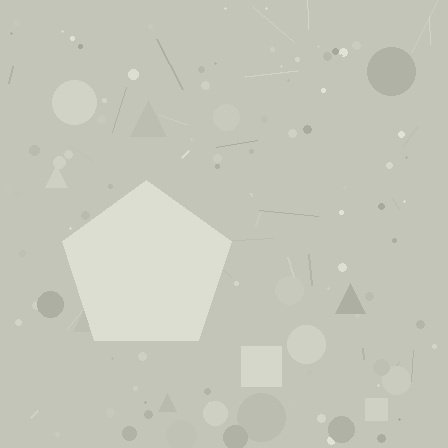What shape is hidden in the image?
A pentagon is hidden in the image.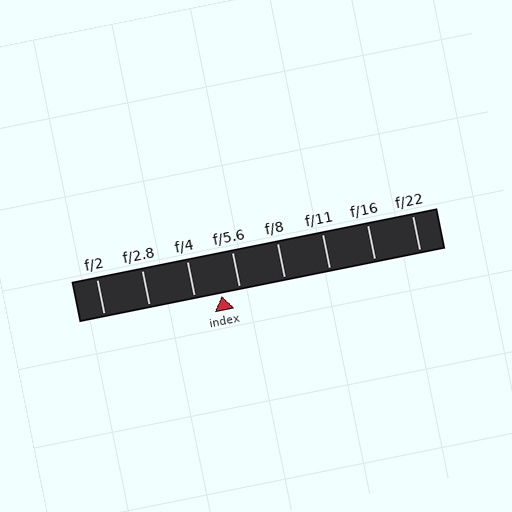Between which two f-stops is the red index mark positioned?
The index mark is between f/4 and f/5.6.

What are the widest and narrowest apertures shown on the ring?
The widest aperture shown is f/2 and the narrowest is f/22.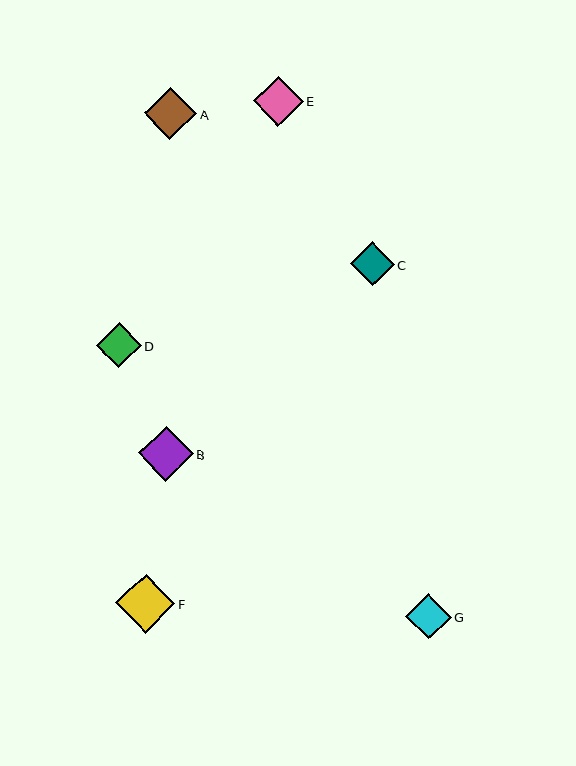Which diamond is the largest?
Diamond F is the largest with a size of approximately 59 pixels.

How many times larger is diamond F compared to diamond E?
Diamond F is approximately 1.2 times the size of diamond E.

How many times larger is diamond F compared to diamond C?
Diamond F is approximately 1.4 times the size of diamond C.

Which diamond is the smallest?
Diamond C is the smallest with a size of approximately 43 pixels.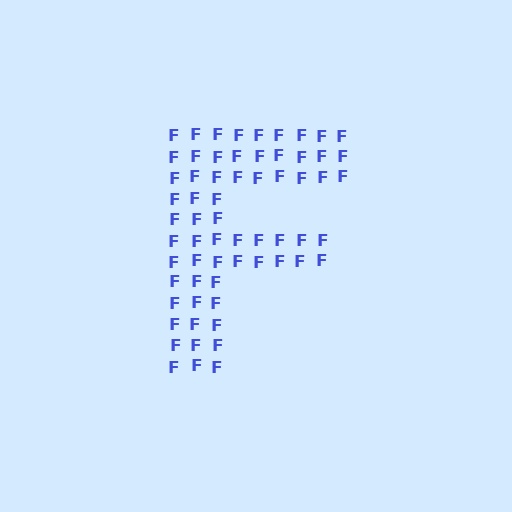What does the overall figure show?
The overall figure shows the letter F.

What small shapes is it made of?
It is made of small letter F's.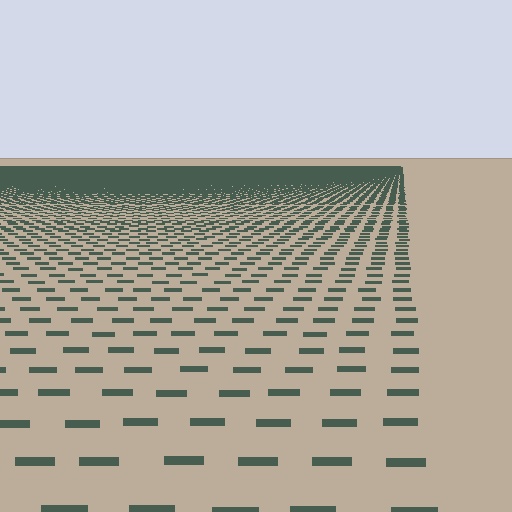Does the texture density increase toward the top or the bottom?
Density increases toward the top.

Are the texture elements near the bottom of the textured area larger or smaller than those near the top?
Larger. Near the bottom, elements are closer to the viewer and appear at a bigger on-screen size.